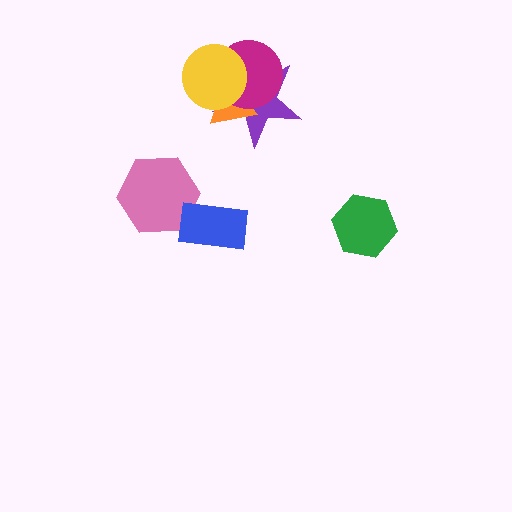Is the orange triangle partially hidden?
Yes, it is partially covered by another shape.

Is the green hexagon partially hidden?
No, no other shape covers it.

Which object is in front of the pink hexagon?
The blue rectangle is in front of the pink hexagon.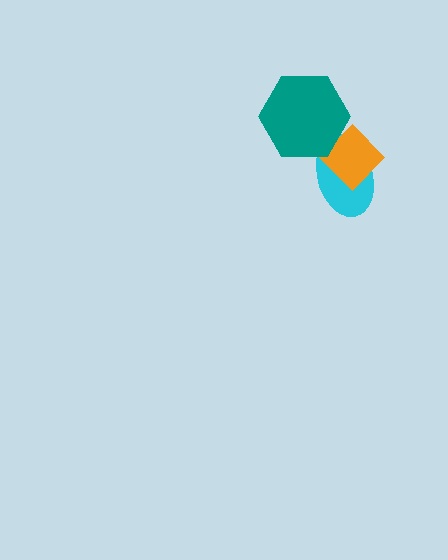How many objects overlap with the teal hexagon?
2 objects overlap with the teal hexagon.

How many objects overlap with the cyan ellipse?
2 objects overlap with the cyan ellipse.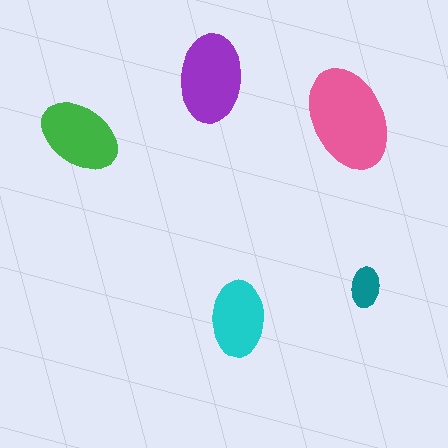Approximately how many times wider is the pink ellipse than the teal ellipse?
About 2.5 times wider.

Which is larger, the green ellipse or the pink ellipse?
The pink one.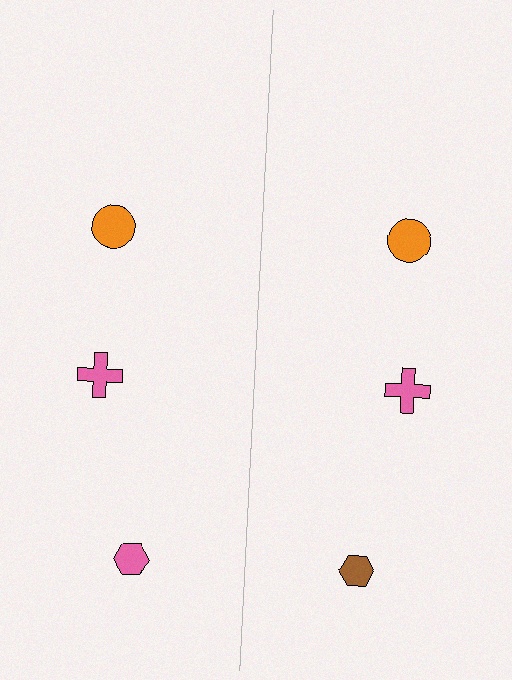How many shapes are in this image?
There are 6 shapes in this image.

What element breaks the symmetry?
The brown hexagon on the right side breaks the symmetry — its mirror counterpart is pink.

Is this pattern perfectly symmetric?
No, the pattern is not perfectly symmetric. The brown hexagon on the right side breaks the symmetry — its mirror counterpart is pink.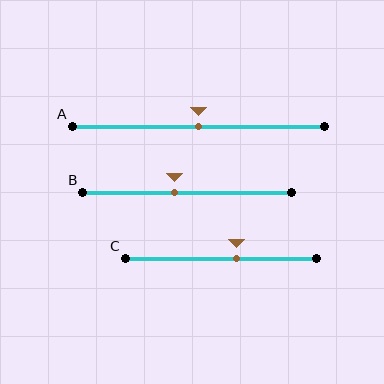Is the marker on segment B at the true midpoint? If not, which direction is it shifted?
No, the marker on segment B is shifted to the left by about 6% of the segment length.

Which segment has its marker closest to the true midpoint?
Segment A has its marker closest to the true midpoint.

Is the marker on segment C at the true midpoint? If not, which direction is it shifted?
No, the marker on segment C is shifted to the right by about 8% of the segment length.